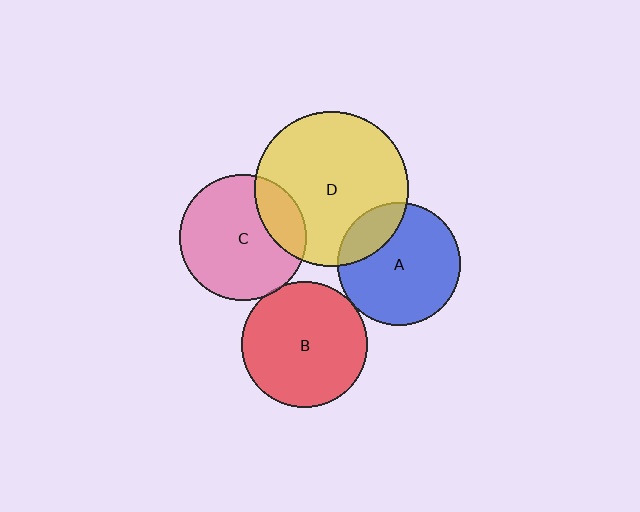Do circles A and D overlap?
Yes.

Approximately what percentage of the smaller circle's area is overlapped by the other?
Approximately 20%.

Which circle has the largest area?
Circle D (yellow).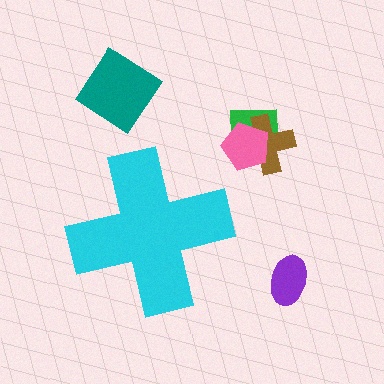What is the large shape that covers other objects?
A cyan cross.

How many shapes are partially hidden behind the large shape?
0 shapes are partially hidden.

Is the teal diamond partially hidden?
No, the teal diamond is fully visible.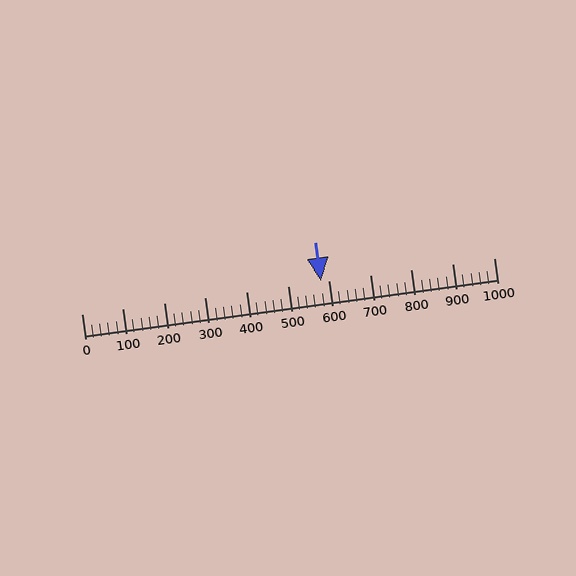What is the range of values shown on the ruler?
The ruler shows values from 0 to 1000.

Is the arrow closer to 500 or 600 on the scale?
The arrow is closer to 600.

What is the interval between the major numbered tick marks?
The major tick marks are spaced 100 units apart.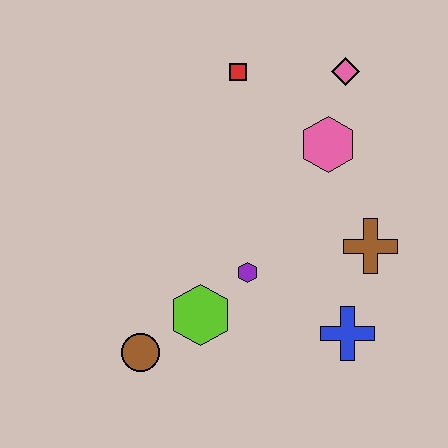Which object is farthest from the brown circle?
The pink diamond is farthest from the brown circle.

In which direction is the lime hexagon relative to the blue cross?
The lime hexagon is to the left of the blue cross.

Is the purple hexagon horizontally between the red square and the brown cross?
Yes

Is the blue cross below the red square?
Yes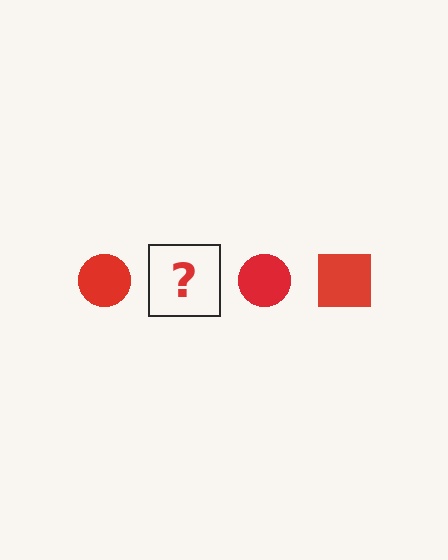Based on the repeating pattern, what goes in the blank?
The blank should be a red square.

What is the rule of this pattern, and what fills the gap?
The rule is that the pattern cycles through circle, square shapes in red. The gap should be filled with a red square.